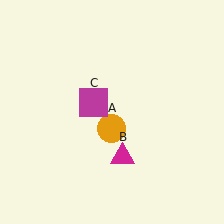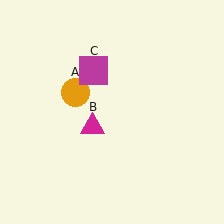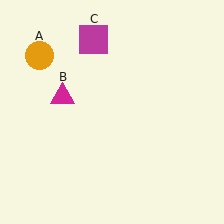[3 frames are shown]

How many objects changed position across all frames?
3 objects changed position: orange circle (object A), magenta triangle (object B), magenta square (object C).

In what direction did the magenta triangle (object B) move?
The magenta triangle (object B) moved up and to the left.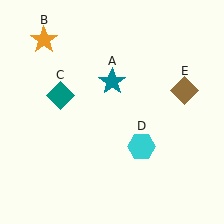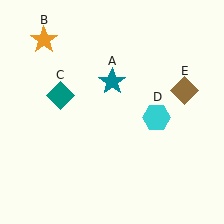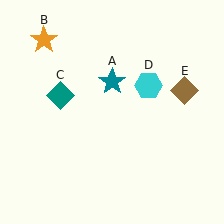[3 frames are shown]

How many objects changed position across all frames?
1 object changed position: cyan hexagon (object D).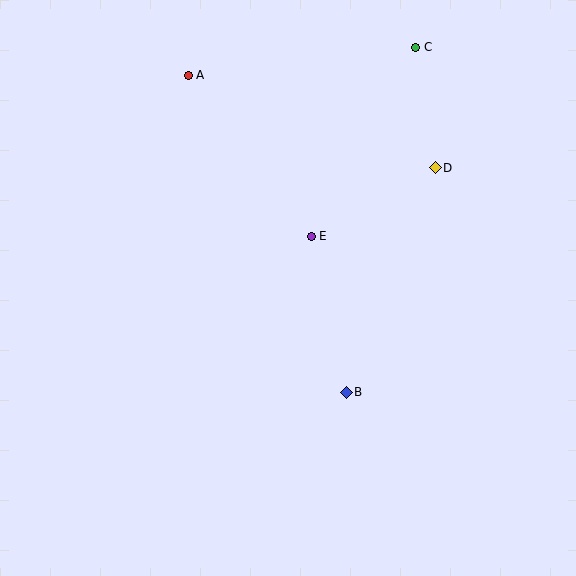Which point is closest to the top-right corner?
Point C is closest to the top-right corner.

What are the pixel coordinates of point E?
Point E is at (311, 236).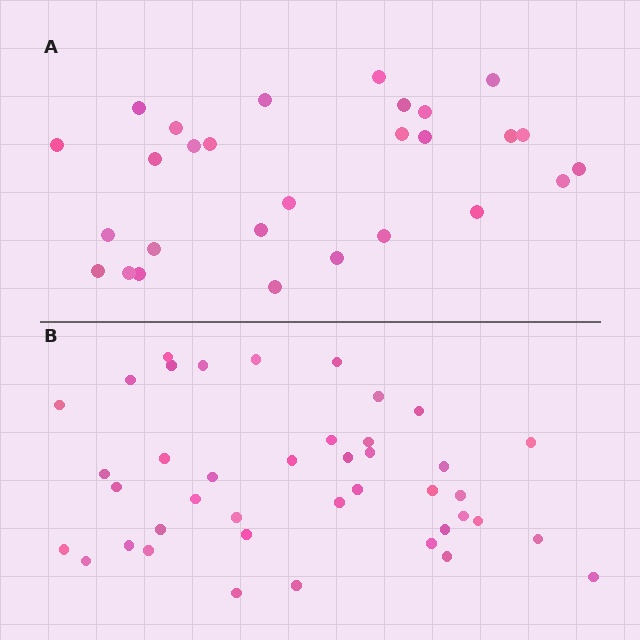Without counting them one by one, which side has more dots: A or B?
Region B (the bottom region) has more dots.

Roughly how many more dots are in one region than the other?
Region B has approximately 15 more dots than region A.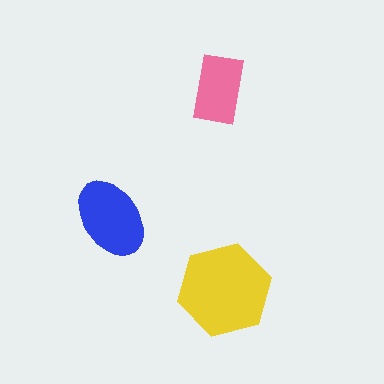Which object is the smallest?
The pink rectangle.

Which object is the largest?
The yellow hexagon.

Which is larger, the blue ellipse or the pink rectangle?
The blue ellipse.